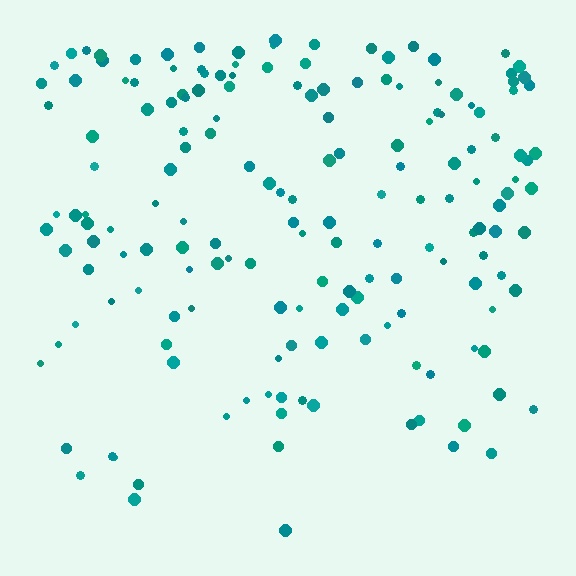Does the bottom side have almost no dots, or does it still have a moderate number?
Still a moderate number, just noticeably fewer than the top.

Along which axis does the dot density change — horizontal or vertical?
Vertical.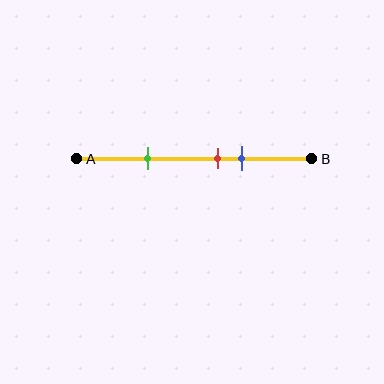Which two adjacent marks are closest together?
The red and blue marks are the closest adjacent pair.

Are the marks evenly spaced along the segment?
No, the marks are not evenly spaced.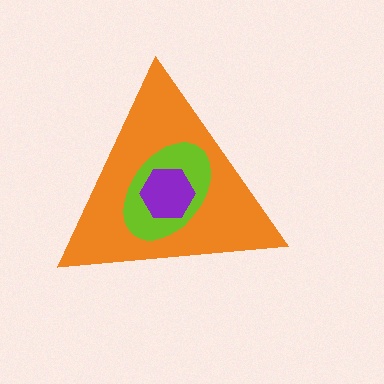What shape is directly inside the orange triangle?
The lime ellipse.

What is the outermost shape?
The orange triangle.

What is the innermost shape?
The purple hexagon.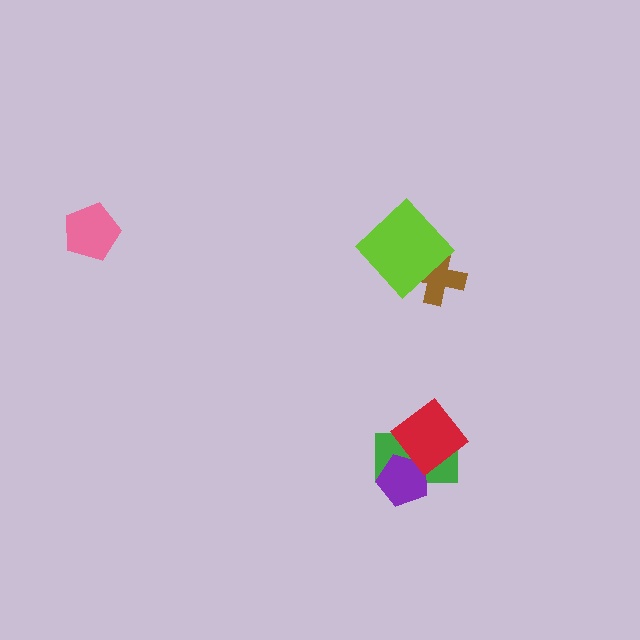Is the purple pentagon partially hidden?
Yes, it is partially covered by another shape.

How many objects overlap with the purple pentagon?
2 objects overlap with the purple pentagon.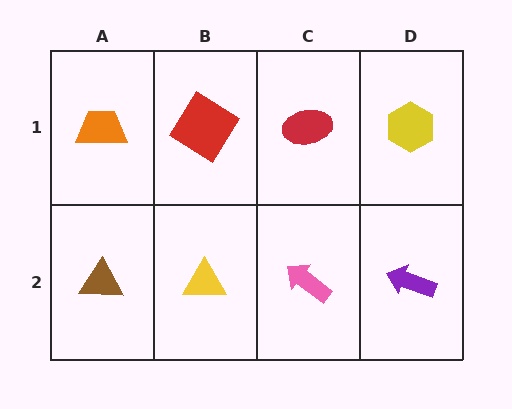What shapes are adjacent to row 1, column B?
A yellow triangle (row 2, column B), an orange trapezoid (row 1, column A), a red ellipse (row 1, column C).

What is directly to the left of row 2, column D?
A pink arrow.